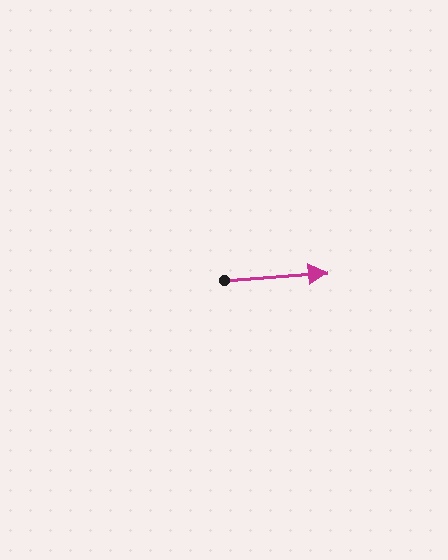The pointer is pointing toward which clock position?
Roughly 3 o'clock.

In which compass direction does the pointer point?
East.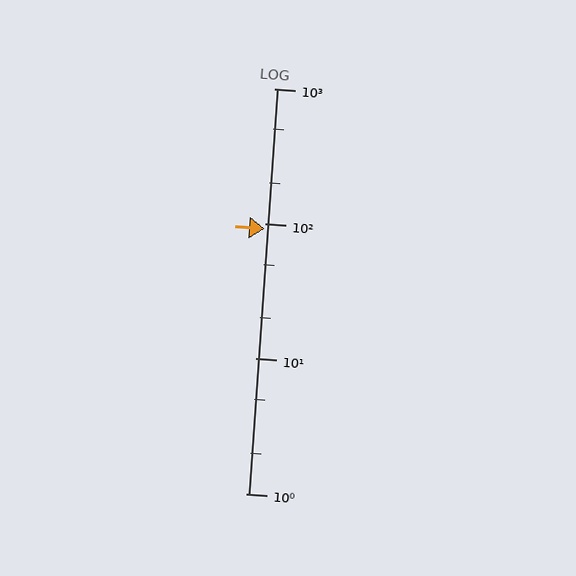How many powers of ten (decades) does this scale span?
The scale spans 3 decades, from 1 to 1000.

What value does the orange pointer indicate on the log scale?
The pointer indicates approximately 91.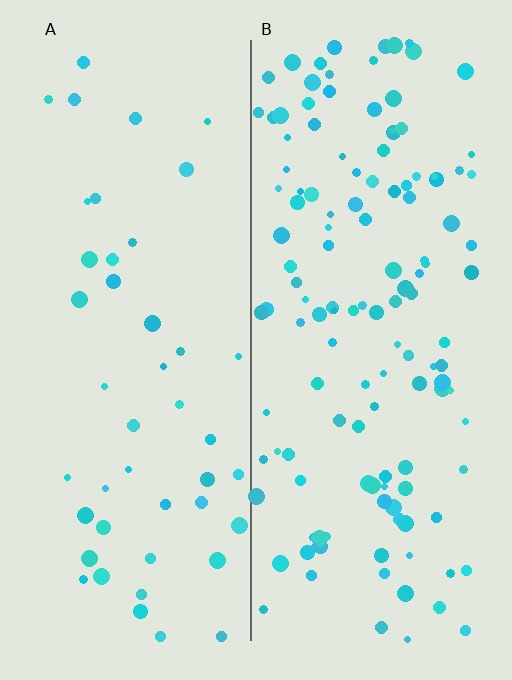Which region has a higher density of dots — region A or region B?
B (the right).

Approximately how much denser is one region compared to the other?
Approximately 3.0× — region B over region A.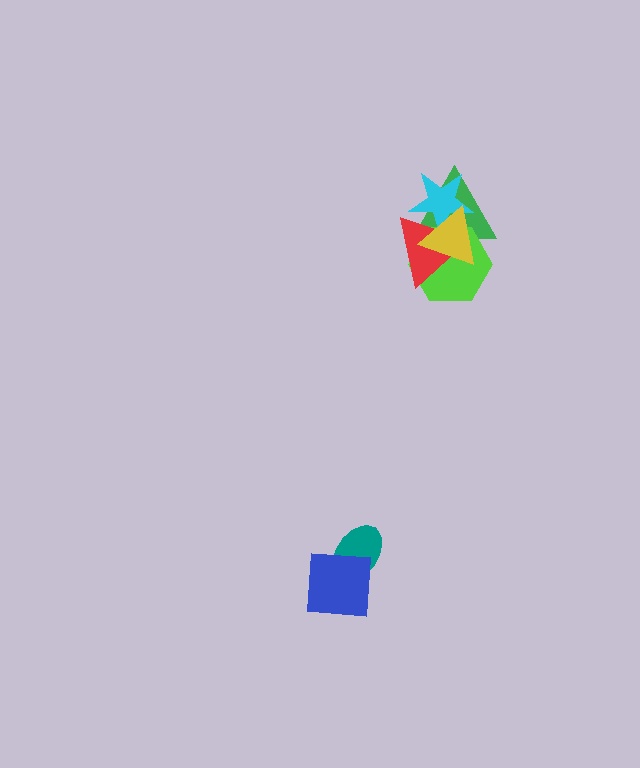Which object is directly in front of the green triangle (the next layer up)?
The lime hexagon is directly in front of the green triangle.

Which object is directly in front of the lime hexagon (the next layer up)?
The cyan star is directly in front of the lime hexagon.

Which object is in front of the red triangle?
The yellow triangle is in front of the red triangle.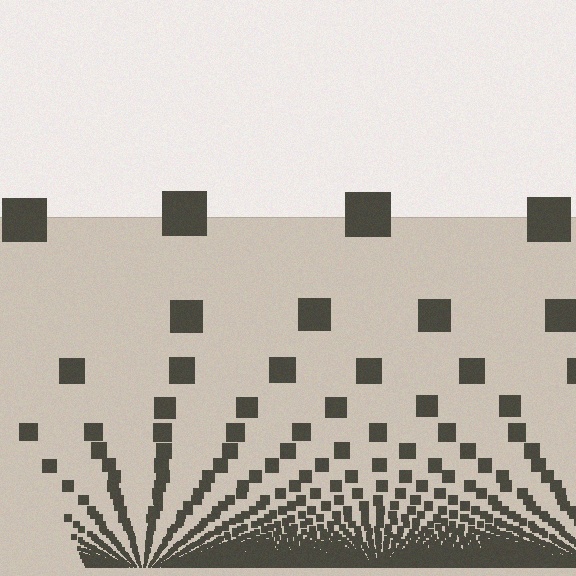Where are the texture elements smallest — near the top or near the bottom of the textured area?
Near the bottom.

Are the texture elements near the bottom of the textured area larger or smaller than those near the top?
Smaller. The gradient is inverted — elements near the bottom are smaller and denser.